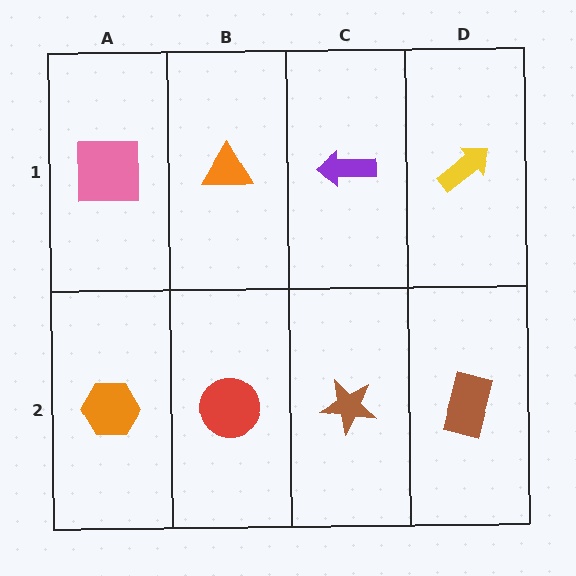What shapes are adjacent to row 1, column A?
An orange hexagon (row 2, column A), an orange triangle (row 1, column B).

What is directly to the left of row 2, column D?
A brown star.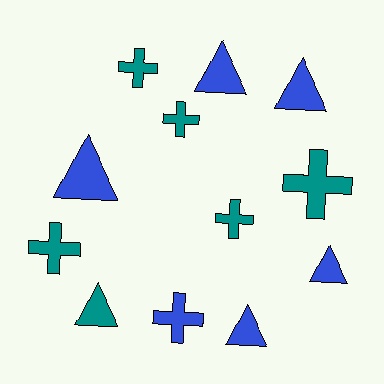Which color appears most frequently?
Teal, with 6 objects.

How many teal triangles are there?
There is 1 teal triangle.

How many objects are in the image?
There are 12 objects.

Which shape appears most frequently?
Cross, with 6 objects.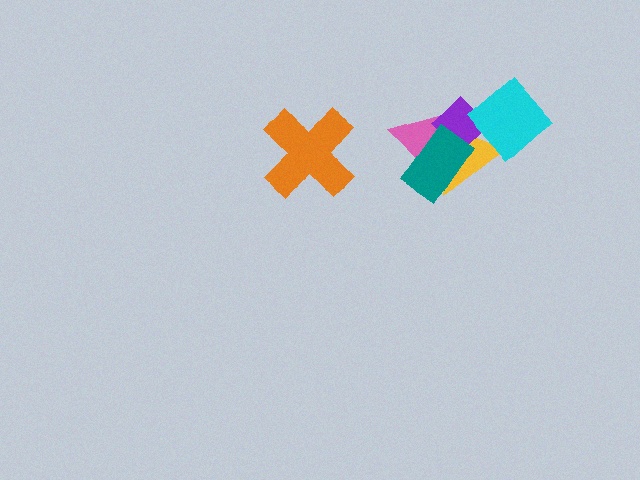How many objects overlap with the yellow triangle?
4 objects overlap with the yellow triangle.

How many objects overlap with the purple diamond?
4 objects overlap with the purple diamond.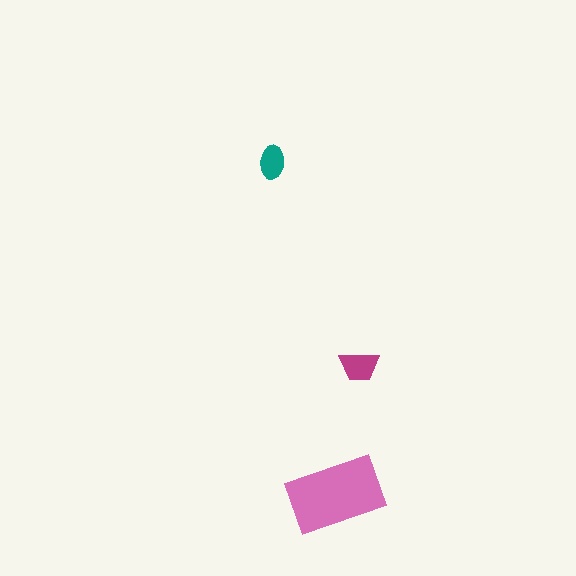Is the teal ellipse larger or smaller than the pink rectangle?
Smaller.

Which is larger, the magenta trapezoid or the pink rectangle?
The pink rectangle.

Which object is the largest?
The pink rectangle.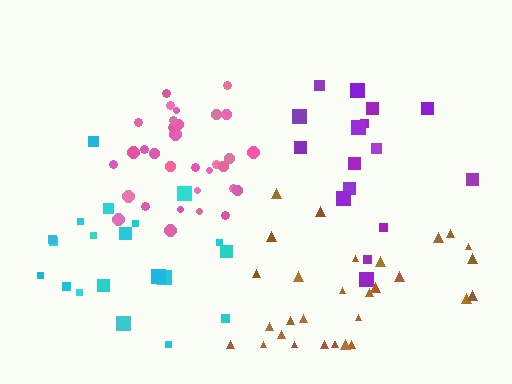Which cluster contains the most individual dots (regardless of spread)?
Pink (33).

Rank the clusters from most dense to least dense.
pink, cyan, brown, purple.